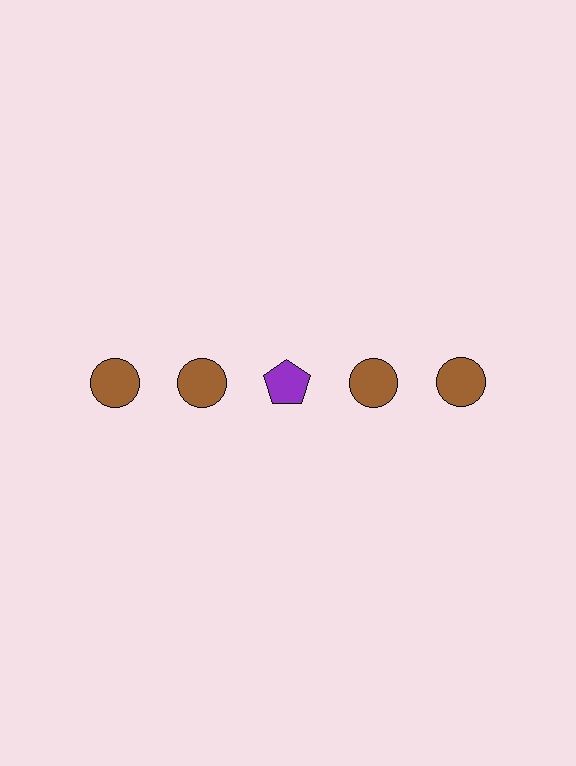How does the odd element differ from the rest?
It differs in both color (purple instead of brown) and shape (pentagon instead of circle).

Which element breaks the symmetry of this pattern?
The purple pentagon in the top row, center column breaks the symmetry. All other shapes are brown circles.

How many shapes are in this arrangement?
There are 5 shapes arranged in a grid pattern.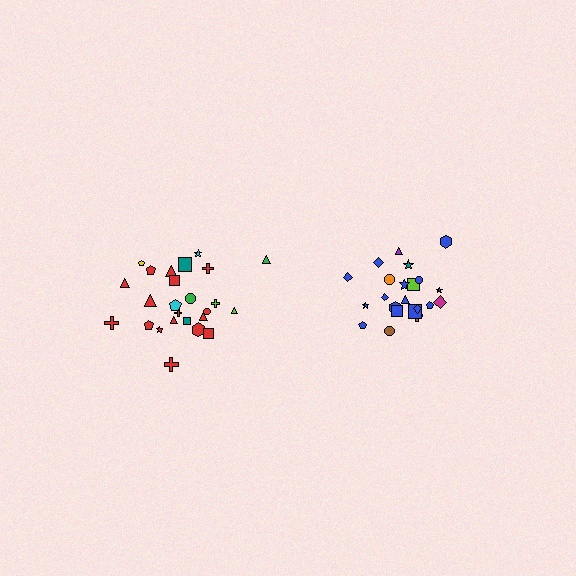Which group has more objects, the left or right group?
The left group.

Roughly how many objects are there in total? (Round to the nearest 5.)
Roughly 45 objects in total.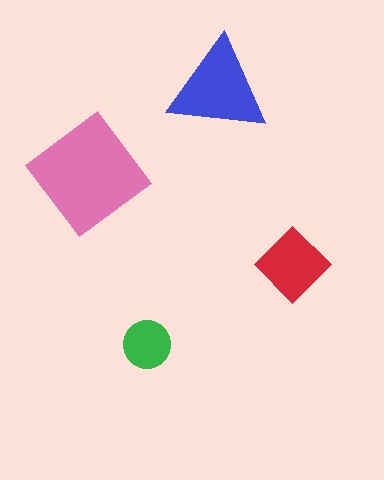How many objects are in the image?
There are 4 objects in the image.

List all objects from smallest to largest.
The green circle, the red diamond, the blue triangle, the pink diamond.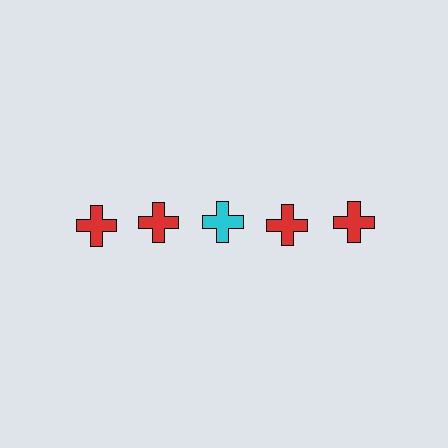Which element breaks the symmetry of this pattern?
The cyan cross in the top row, center column breaks the symmetry. All other shapes are red crosses.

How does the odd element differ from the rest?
It has a different color: cyan instead of red.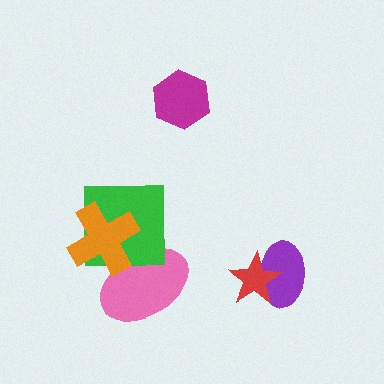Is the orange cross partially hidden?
No, no other shape covers it.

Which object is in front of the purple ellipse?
The red star is in front of the purple ellipse.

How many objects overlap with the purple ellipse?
1 object overlaps with the purple ellipse.